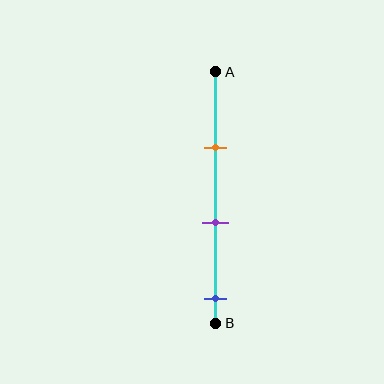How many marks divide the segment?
There are 3 marks dividing the segment.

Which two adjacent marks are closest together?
The orange and purple marks are the closest adjacent pair.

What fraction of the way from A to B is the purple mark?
The purple mark is approximately 60% (0.6) of the way from A to B.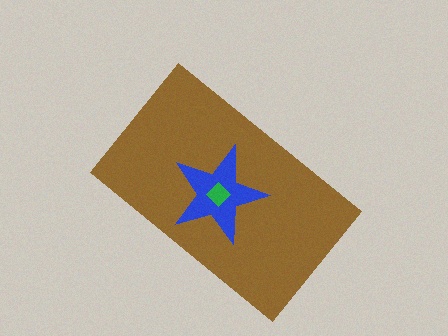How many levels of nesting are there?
3.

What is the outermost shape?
The brown rectangle.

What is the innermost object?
The green diamond.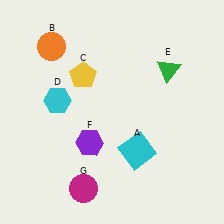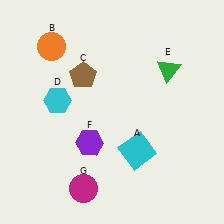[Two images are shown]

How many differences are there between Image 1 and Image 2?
There is 1 difference between the two images.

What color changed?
The pentagon (C) changed from yellow in Image 1 to brown in Image 2.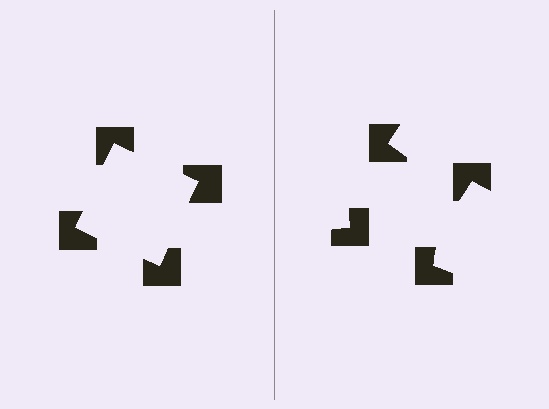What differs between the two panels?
The notched squares are positioned identically on both sides; only the wedge orientations differ. On the left they align to a square; on the right they are misaligned.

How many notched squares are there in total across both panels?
8 — 4 on each side.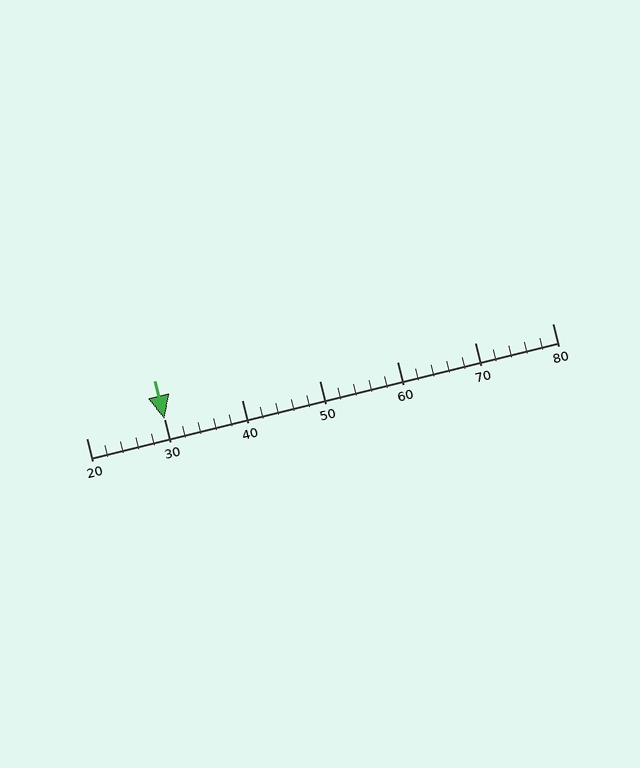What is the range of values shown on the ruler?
The ruler shows values from 20 to 80.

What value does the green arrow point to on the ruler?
The green arrow points to approximately 30.